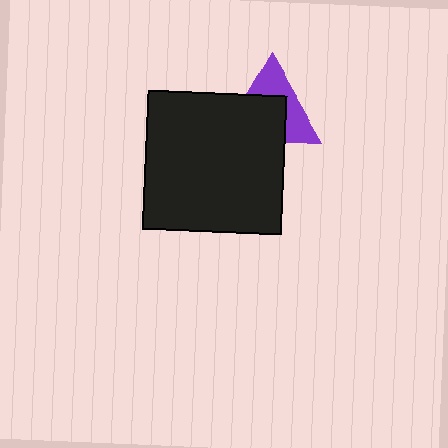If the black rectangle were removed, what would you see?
You would see the complete purple triangle.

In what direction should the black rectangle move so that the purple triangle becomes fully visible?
The black rectangle should move down. That is the shortest direction to clear the overlap and leave the purple triangle fully visible.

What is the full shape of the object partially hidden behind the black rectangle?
The partially hidden object is a purple triangle.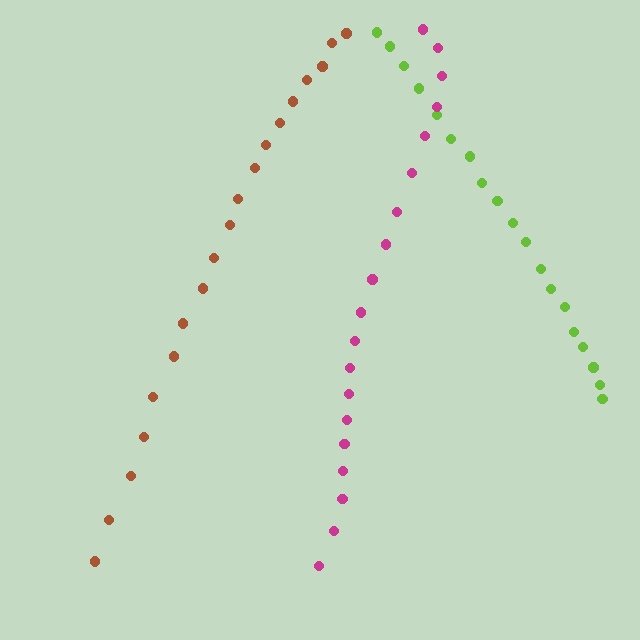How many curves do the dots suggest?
There are 3 distinct paths.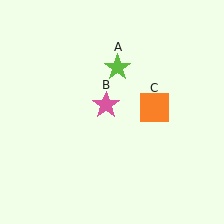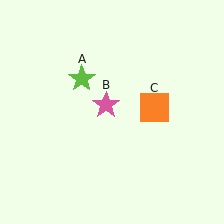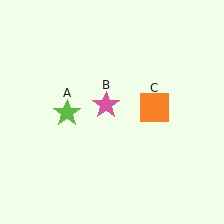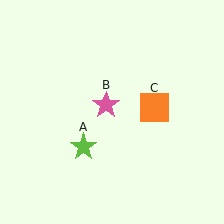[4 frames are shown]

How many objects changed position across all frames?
1 object changed position: lime star (object A).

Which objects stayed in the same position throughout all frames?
Pink star (object B) and orange square (object C) remained stationary.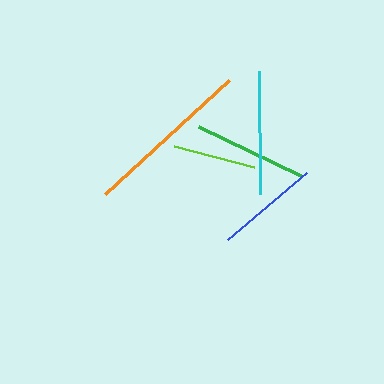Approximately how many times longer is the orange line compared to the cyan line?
The orange line is approximately 1.4 times the length of the cyan line.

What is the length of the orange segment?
The orange segment is approximately 169 pixels long.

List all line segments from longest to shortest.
From longest to shortest: orange, cyan, green, blue, lime.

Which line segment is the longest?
The orange line is the longest at approximately 169 pixels.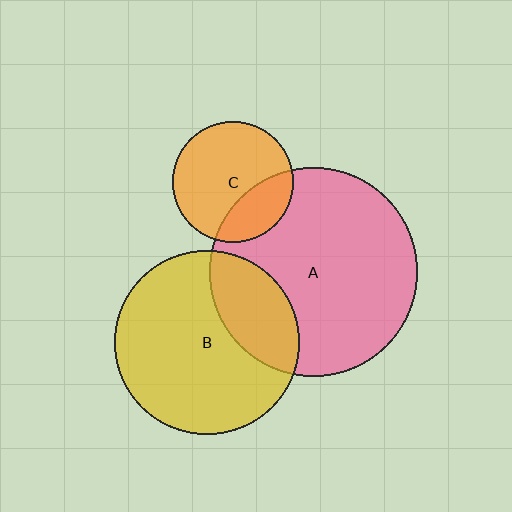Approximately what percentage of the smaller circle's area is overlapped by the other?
Approximately 30%.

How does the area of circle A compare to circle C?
Approximately 3.0 times.